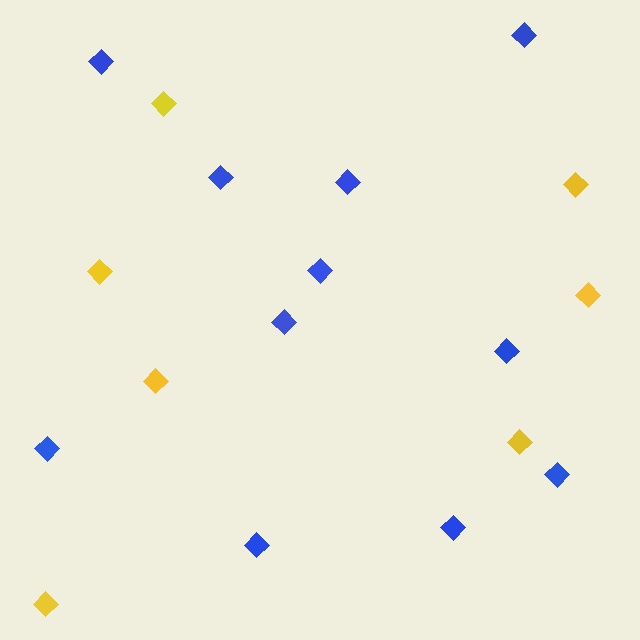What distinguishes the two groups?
There are 2 groups: one group of yellow diamonds (7) and one group of blue diamonds (11).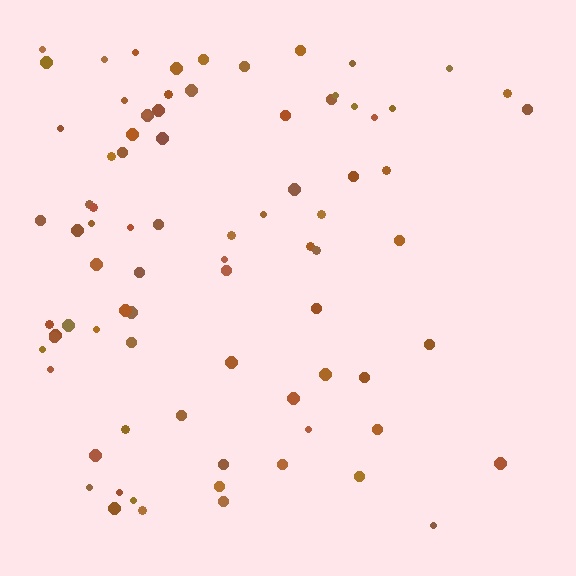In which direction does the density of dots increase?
From right to left, with the left side densest.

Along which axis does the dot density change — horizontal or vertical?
Horizontal.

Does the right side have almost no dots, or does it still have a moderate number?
Still a moderate number, just noticeably fewer than the left.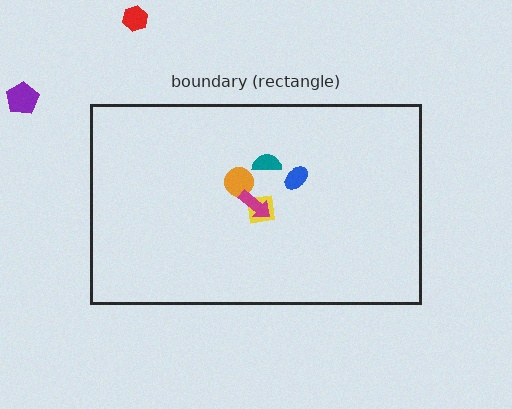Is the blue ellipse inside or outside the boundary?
Inside.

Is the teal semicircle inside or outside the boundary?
Inside.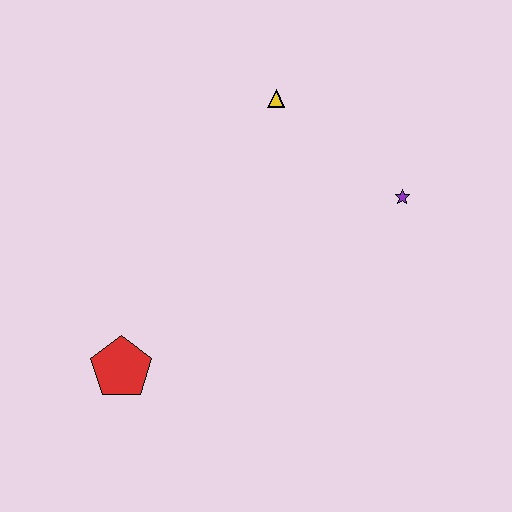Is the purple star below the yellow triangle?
Yes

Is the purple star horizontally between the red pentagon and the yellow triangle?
No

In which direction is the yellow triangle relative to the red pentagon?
The yellow triangle is above the red pentagon.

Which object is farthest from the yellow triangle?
The red pentagon is farthest from the yellow triangle.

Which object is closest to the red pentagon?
The yellow triangle is closest to the red pentagon.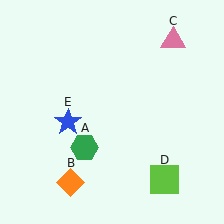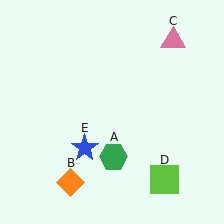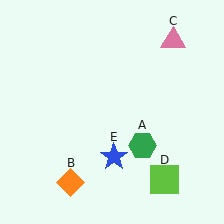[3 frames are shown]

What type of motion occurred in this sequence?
The green hexagon (object A), blue star (object E) rotated counterclockwise around the center of the scene.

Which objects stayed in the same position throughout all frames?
Orange diamond (object B) and pink triangle (object C) and lime square (object D) remained stationary.